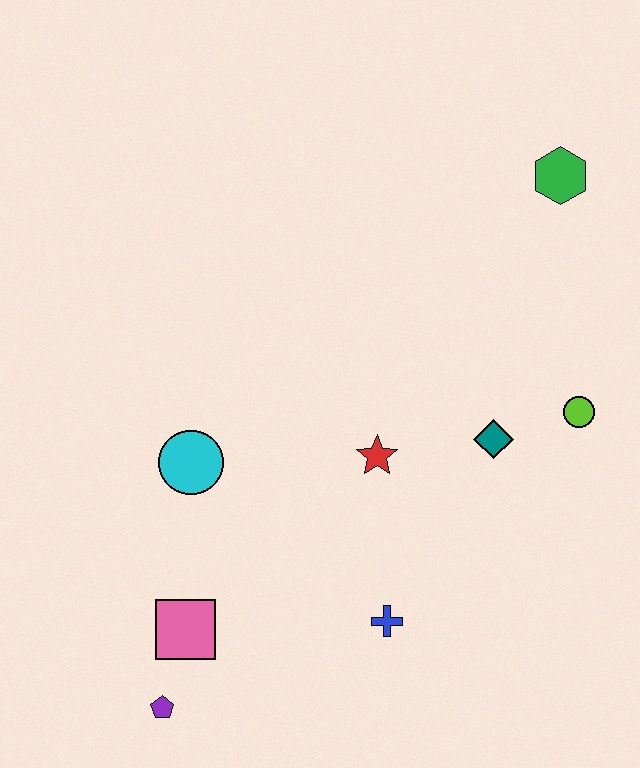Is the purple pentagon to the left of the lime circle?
Yes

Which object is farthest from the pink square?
The green hexagon is farthest from the pink square.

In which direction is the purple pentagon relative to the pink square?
The purple pentagon is below the pink square.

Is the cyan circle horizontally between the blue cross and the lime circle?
No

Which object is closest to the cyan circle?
The pink square is closest to the cyan circle.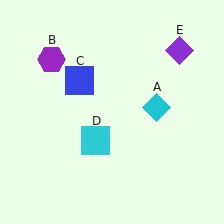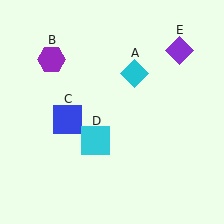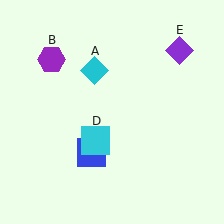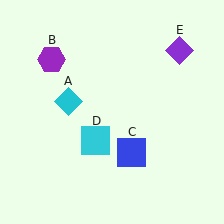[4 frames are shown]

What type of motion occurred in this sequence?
The cyan diamond (object A), blue square (object C) rotated counterclockwise around the center of the scene.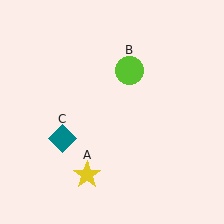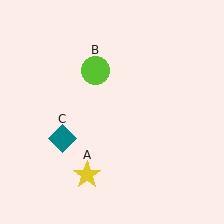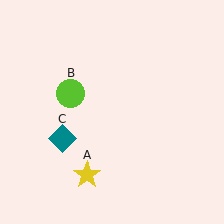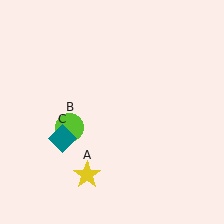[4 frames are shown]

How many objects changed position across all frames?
1 object changed position: lime circle (object B).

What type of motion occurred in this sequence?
The lime circle (object B) rotated counterclockwise around the center of the scene.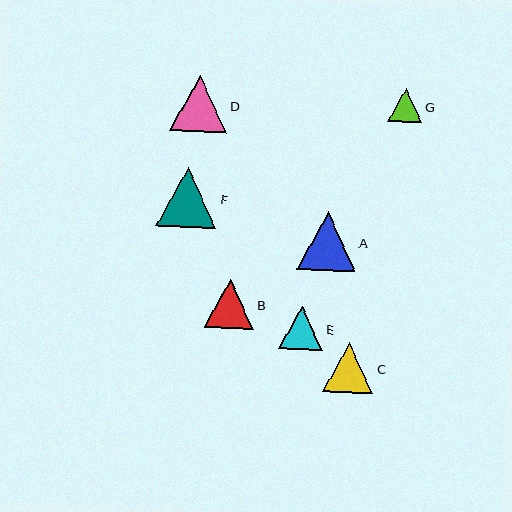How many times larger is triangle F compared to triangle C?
Triangle F is approximately 1.2 times the size of triangle C.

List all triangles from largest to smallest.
From largest to smallest: F, A, D, C, B, E, G.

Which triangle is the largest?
Triangle F is the largest with a size of approximately 60 pixels.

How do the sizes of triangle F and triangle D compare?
Triangle F and triangle D are approximately the same size.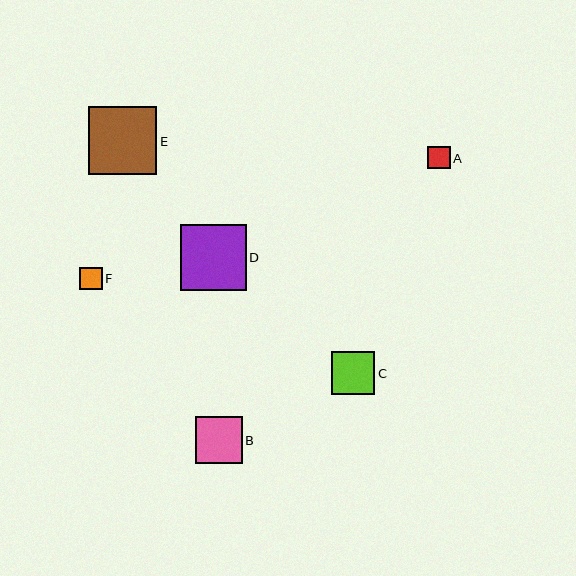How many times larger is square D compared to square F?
Square D is approximately 3.0 times the size of square F.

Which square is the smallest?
Square F is the smallest with a size of approximately 22 pixels.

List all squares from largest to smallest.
From largest to smallest: E, D, B, C, A, F.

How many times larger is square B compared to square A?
Square B is approximately 2.1 times the size of square A.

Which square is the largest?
Square E is the largest with a size of approximately 68 pixels.